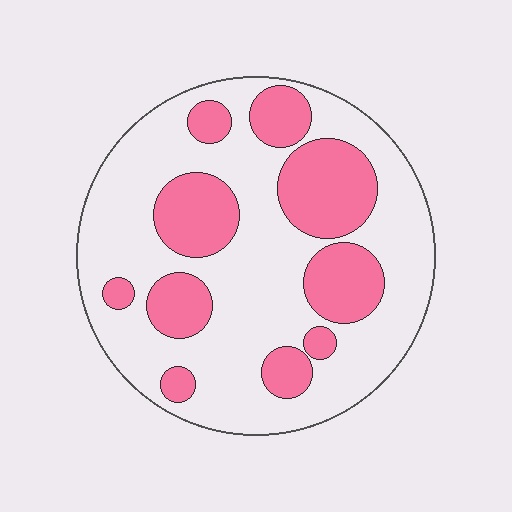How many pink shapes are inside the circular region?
10.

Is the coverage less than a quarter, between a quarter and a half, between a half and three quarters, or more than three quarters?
Between a quarter and a half.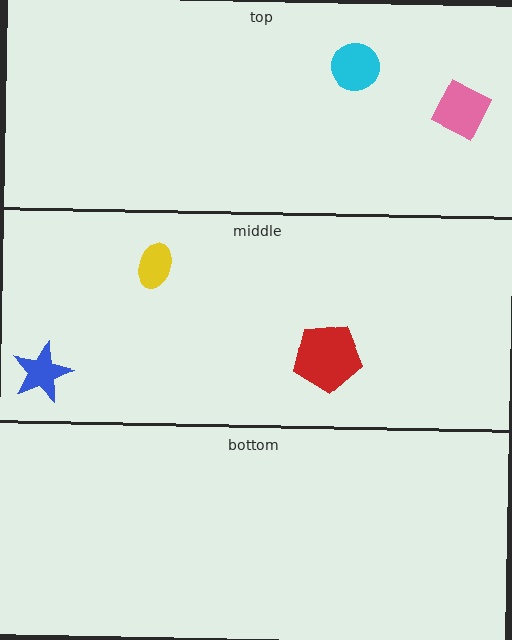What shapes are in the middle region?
The blue star, the yellow ellipse, the red pentagon.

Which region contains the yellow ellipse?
The middle region.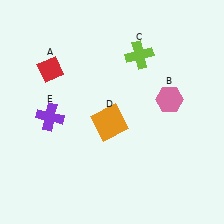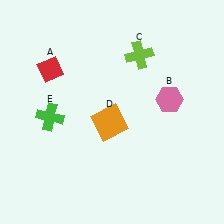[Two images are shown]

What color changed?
The cross (E) changed from purple in Image 1 to green in Image 2.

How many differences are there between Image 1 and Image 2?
There is 1 difference between the two images.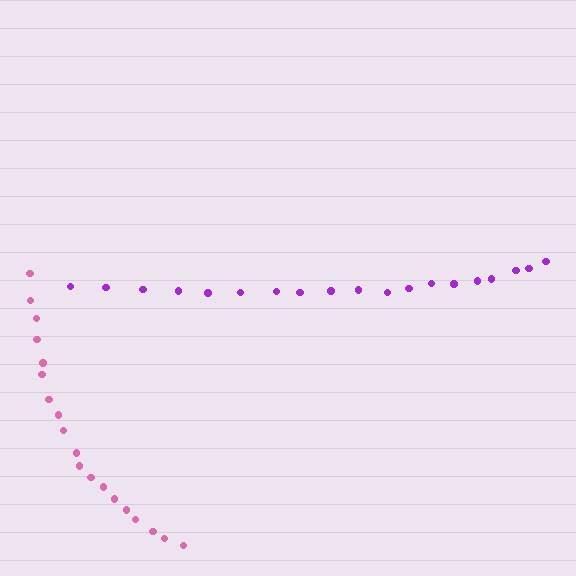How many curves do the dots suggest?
There are 2 distinct paths.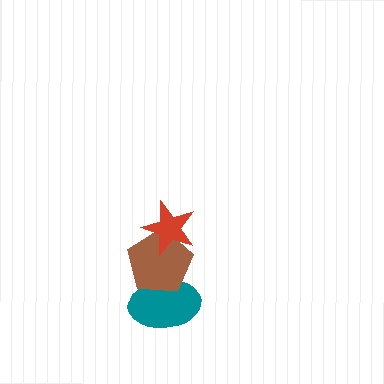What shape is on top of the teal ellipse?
The brown pentagon is on top of the teal ellipse.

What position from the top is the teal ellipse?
The teal ellipse is 3rd from the top.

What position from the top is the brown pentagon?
The brown pentagon is 2nd from the top.